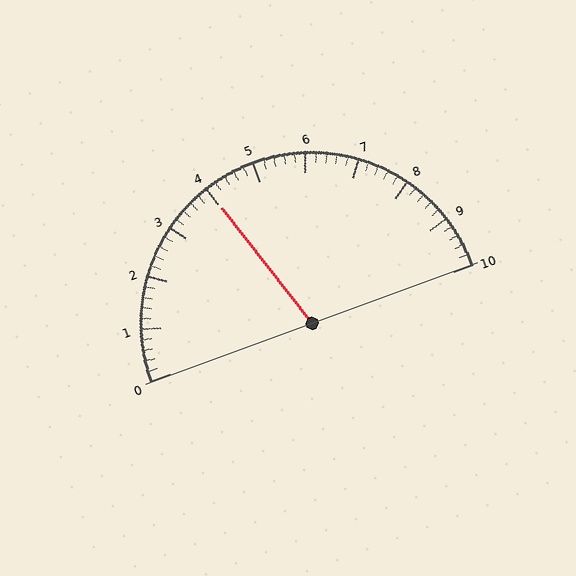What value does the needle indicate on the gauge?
The needle indicates approximately 4.0.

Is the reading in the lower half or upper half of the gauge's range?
The reading is in the lower half of the range (0 to 10).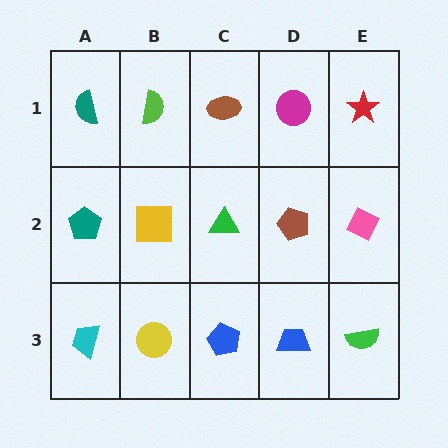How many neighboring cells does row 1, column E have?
2.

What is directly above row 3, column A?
A teal pentagon.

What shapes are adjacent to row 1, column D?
A brown pentagon (row 2, column D), a brown ellipse (row 1, column C), a red star (row 1, column E).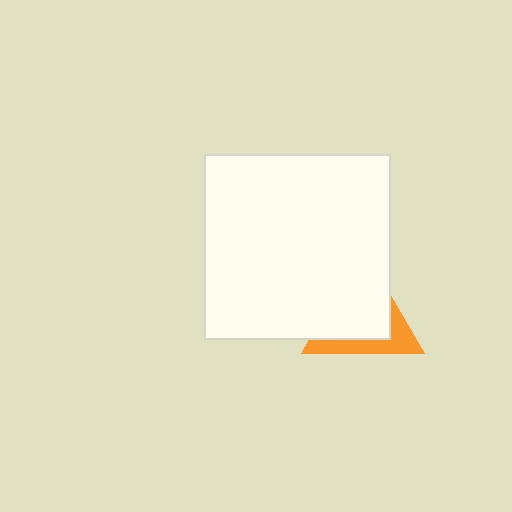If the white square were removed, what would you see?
You would see the complete orange triangle.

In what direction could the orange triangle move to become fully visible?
The orange triangle could move toward the lower-right. That would shift it out from behind the white square entirely.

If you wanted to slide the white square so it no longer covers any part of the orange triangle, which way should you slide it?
Slide it toward the upper-left — that is the most direct way to separate the two shapes.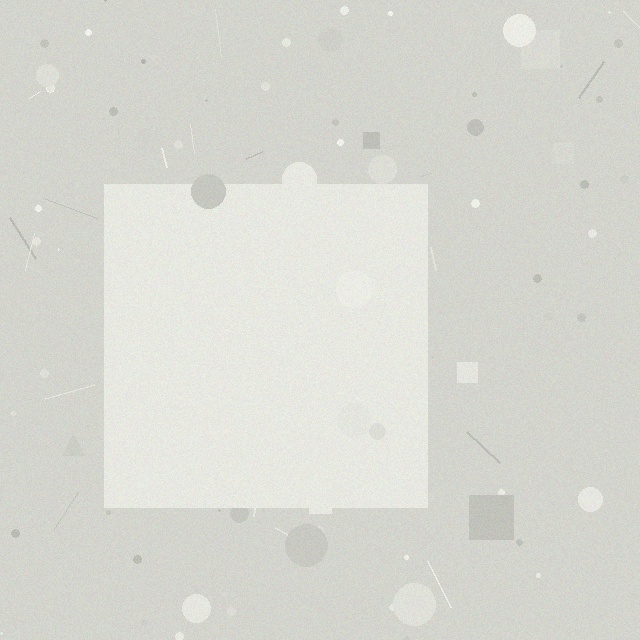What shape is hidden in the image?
A square is hidden in the image.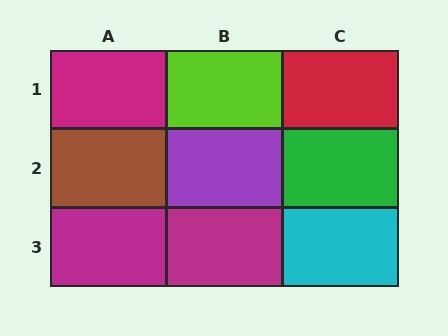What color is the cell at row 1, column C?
Red.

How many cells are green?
1 cell is green.